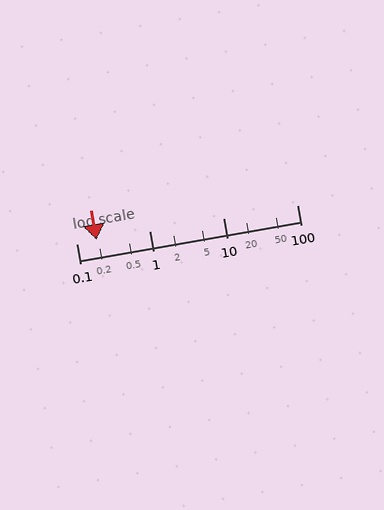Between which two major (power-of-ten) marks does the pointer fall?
The pointer is between 0.1 and 1.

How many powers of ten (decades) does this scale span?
The scale spans 3 decades, from 0.1 to 100.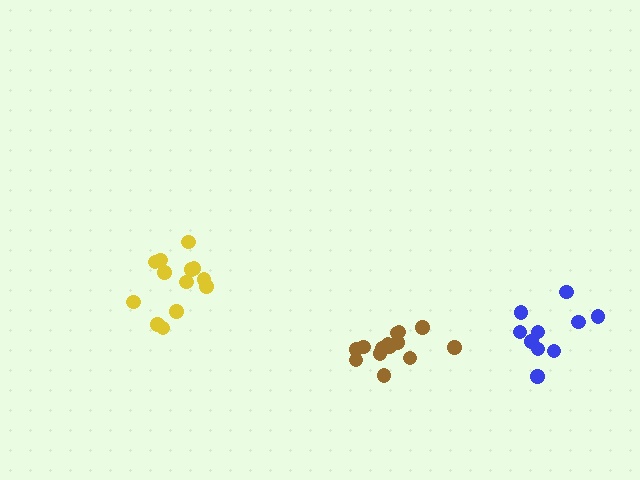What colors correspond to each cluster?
The clusters are colored: yellow, brown, blue.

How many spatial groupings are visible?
There are 3 spatial groupings.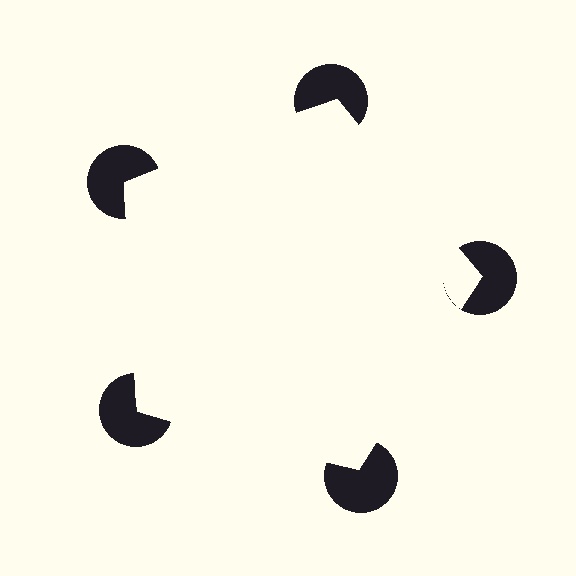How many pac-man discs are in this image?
There are 5 — one at each vertex of the illusory pentagon.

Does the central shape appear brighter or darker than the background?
It typically appears slightly brighter than the background, even though no actual brightness change is drawn.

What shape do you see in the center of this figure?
An illusory pentagon — its edges are inferred from the aligned wedge cuts in the pac-man discs, not physically drawn.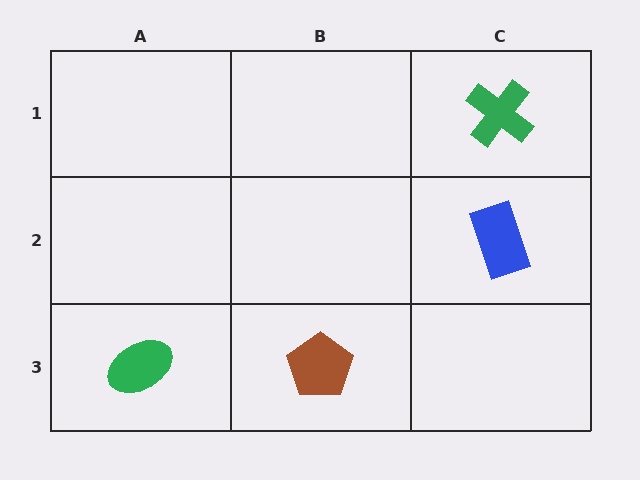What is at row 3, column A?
A green ellipse.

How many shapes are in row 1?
1 shape.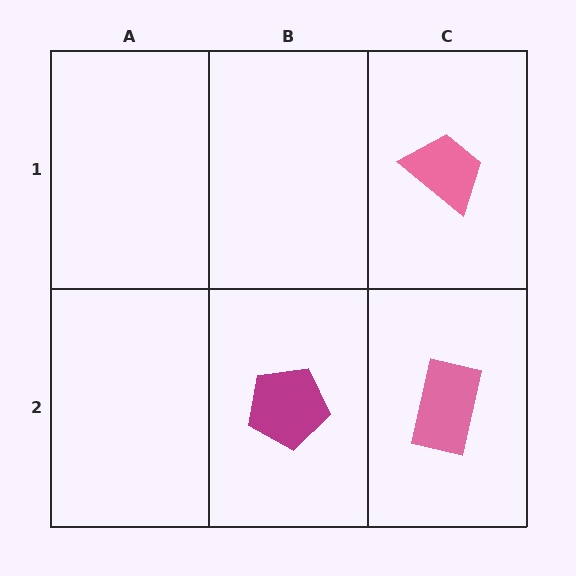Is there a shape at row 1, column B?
No, that cell is empty.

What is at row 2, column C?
A pink rectangle.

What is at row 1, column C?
A pink trapezoid.